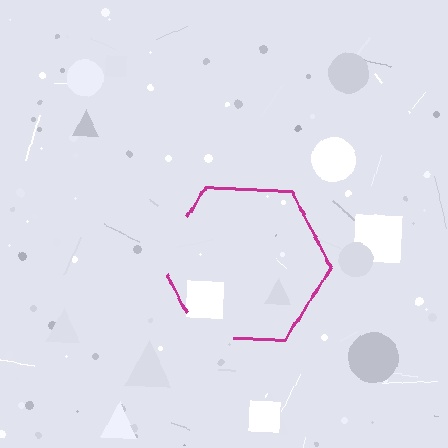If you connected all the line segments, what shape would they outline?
They would outline a hexagon.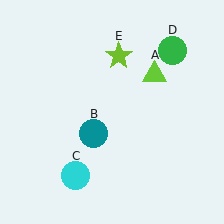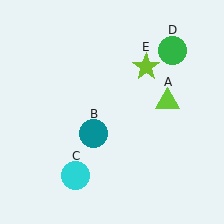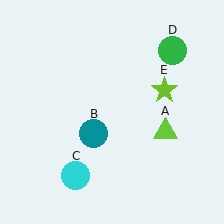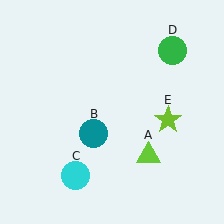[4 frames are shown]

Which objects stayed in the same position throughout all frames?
Teal circle (object B) and cyan circle (object C) and green circle (object D) remained stationary.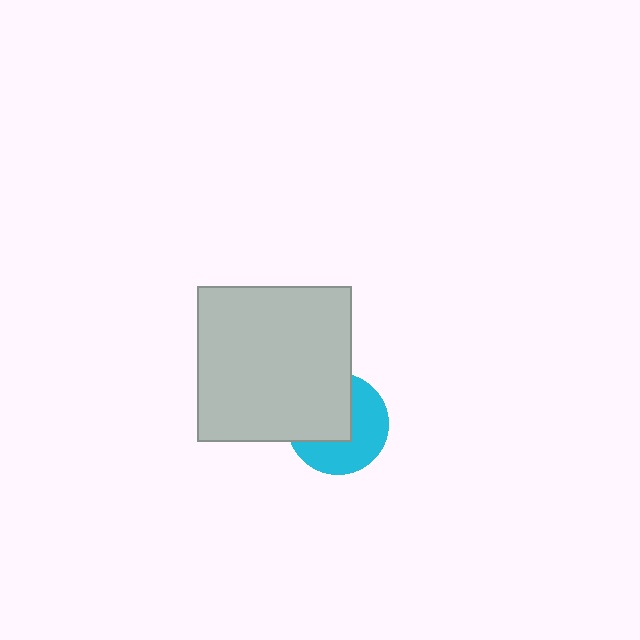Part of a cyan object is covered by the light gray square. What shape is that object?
It is a circle.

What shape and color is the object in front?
The object in front is a light gray square.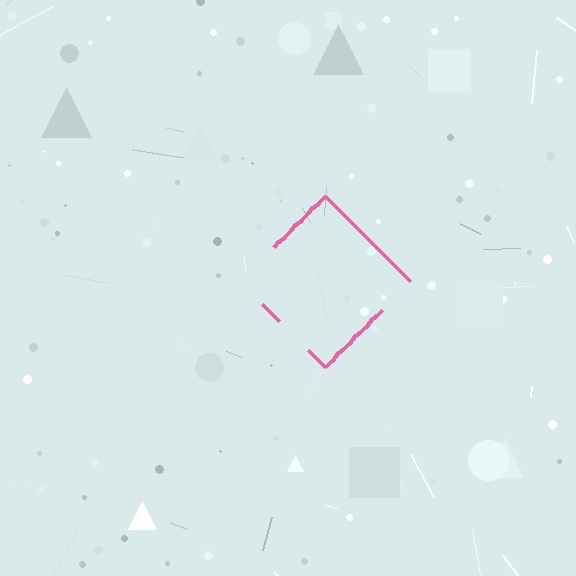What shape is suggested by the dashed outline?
The dashed outline suggests a diamond.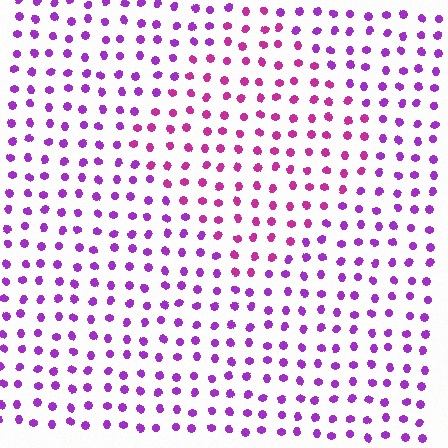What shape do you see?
I see a diamond.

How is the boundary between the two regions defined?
The boundary is defined purely by a slight shift in hue (about 31 degrees). Spacing, size, and orientation are identical on both sides.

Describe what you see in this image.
The image is filled with small purple elements in a uniform arrangement. A diamond-shaped region is visible where the elements are tinted to a slightly different hue, forming a subtle color boundary.